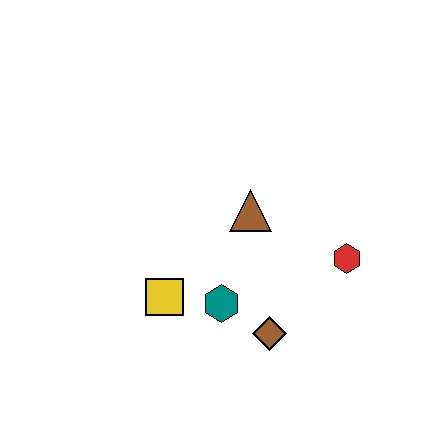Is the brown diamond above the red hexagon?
No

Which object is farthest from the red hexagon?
The yellow square is farthest from the red hexagon.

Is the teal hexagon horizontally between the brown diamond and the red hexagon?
No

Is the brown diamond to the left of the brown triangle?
No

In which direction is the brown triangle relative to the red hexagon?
The brown triangle is to the left of the red hexagon.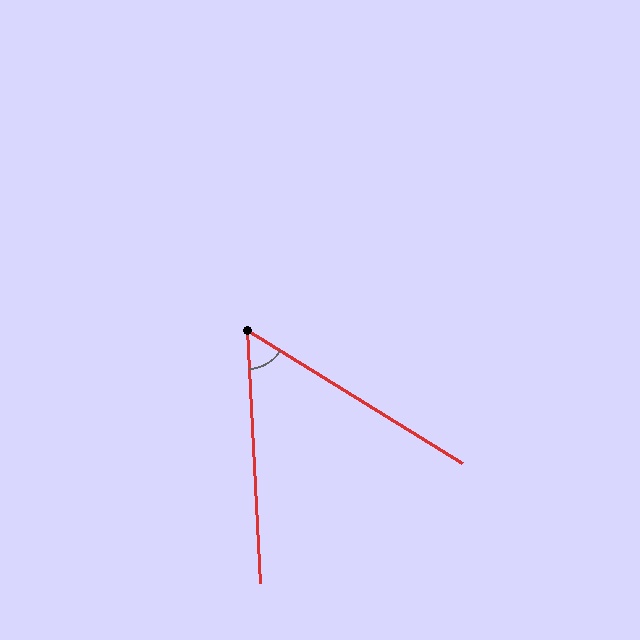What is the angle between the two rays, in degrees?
Approximately 55 degrees.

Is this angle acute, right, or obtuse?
It is acute.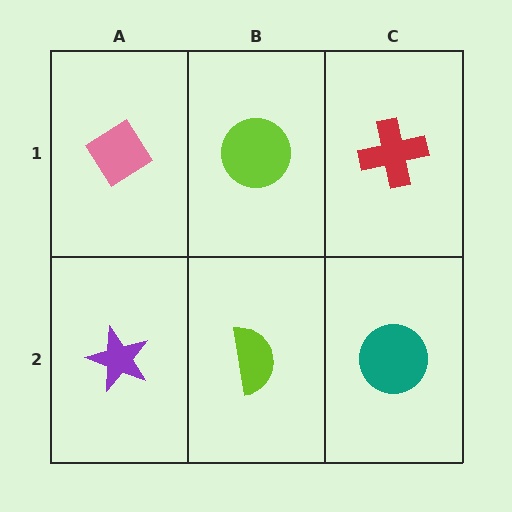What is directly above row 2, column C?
A red cross.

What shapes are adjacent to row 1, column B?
A lime semicircle (row 2, column B), a pink diamond (row 1, column A), a red cross (row 1, column C).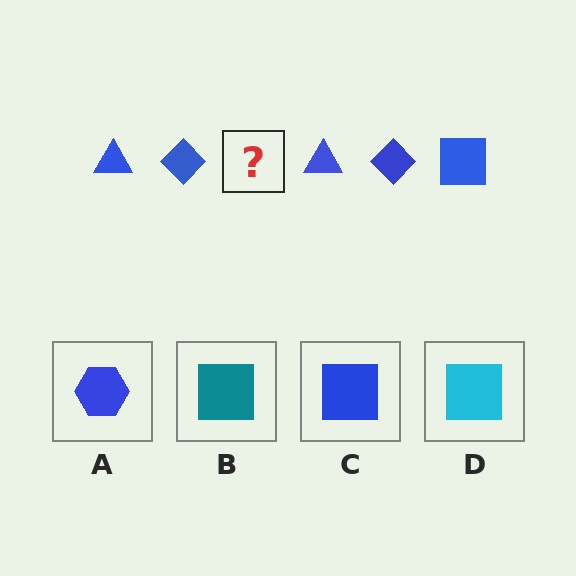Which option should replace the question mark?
Option C.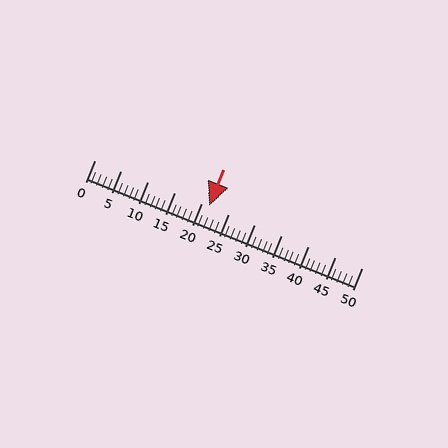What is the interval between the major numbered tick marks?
The major tick marks are spaced 5 units apart.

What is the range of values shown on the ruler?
The ruler shows values from 0 to 50.